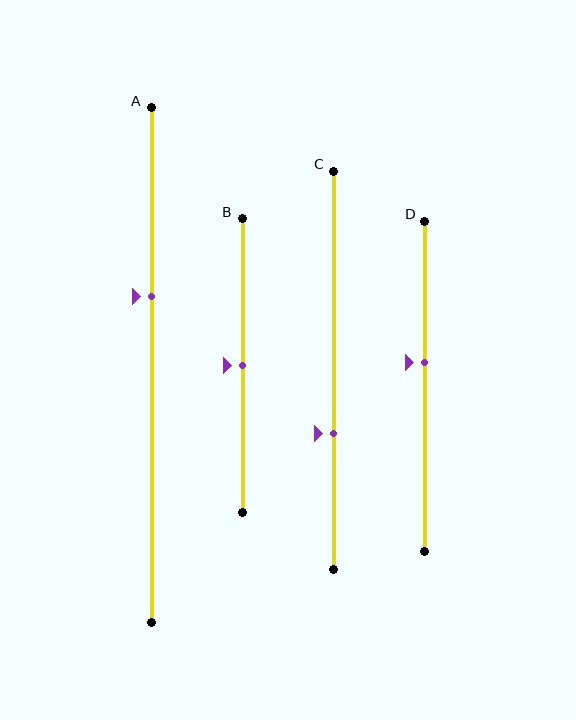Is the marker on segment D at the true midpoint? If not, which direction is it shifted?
No, the marker on segment D is shifted upward by about 7% of the segment length.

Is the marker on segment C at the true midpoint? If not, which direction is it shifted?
No, the marker on segment C is shifted downward by about 16% of the segment length.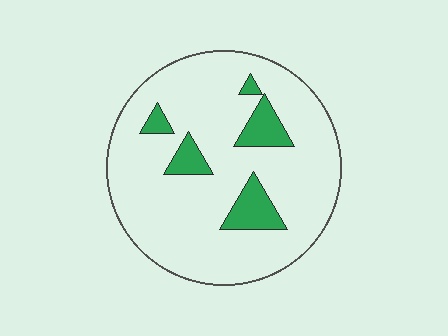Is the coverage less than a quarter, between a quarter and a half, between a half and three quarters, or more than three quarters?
Less than a quarter.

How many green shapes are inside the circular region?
5.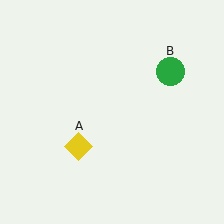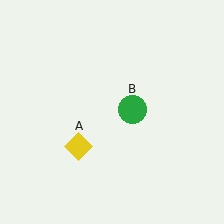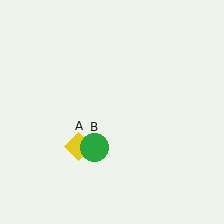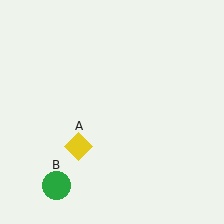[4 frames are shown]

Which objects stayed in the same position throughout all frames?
Yellow diamond (object A) remained stationary.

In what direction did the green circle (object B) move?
The green circle (object B) moved down and to the left.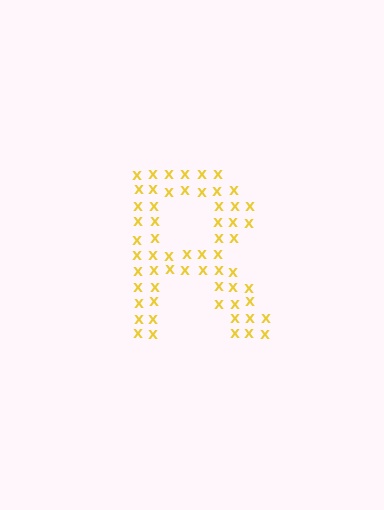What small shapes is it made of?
It is made of small letter X's.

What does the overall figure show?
The overall figure shows the letter R.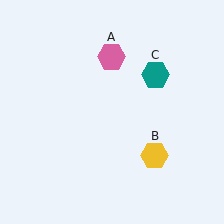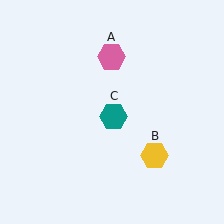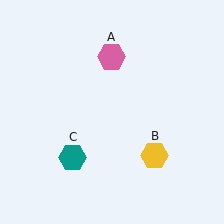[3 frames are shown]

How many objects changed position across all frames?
1 object changed position: teal hexagon (object C).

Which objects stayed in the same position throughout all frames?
Pink hexagon (object A) and yellow hexagon (object B) remained stationary.